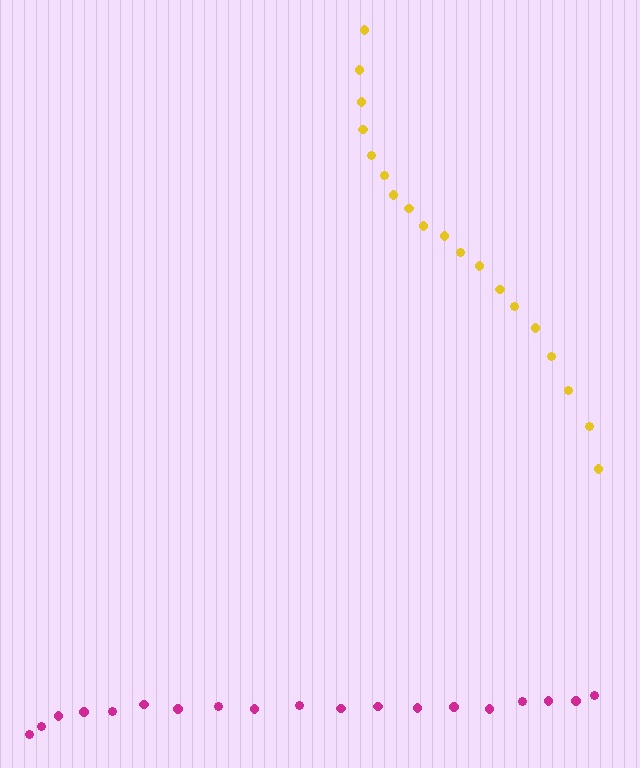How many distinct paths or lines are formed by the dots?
There are 2 distinct paths.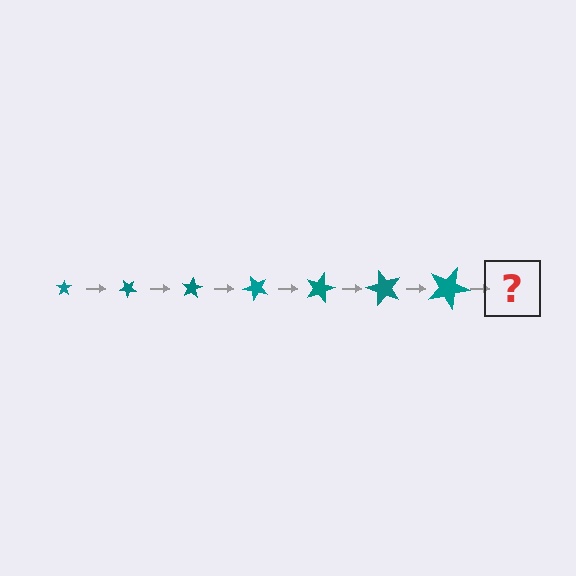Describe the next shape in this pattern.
It should be a star, larger than the previous one and rotated 280 degrees from the start.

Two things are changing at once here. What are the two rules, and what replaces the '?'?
The two rules are that the star grows larger each step and it rotates 40 degrees each step. The '?' should be a star, larger than the previous one and rotated 280 degrees from the start.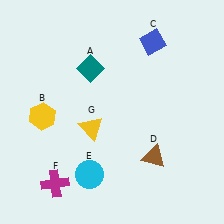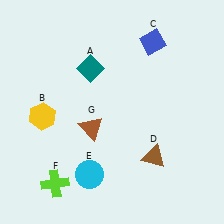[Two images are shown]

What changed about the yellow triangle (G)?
In Image 1, G is yellow. In Image 2, it changed to brown.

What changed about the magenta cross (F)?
In Image 1, F is magenta. In Image 2, it changed to lime.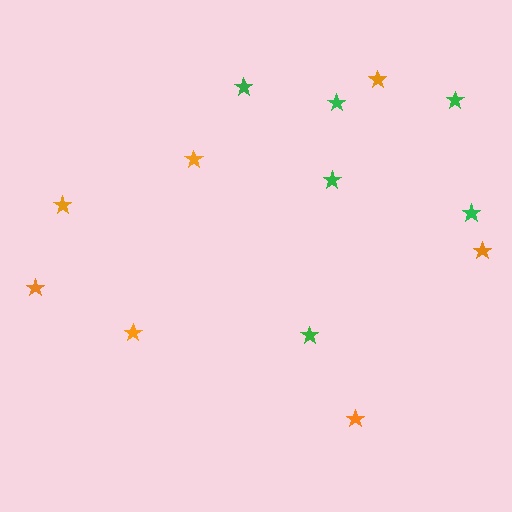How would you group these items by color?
There are 2 groups: one group of orange stars (7) and one group of green stars (6).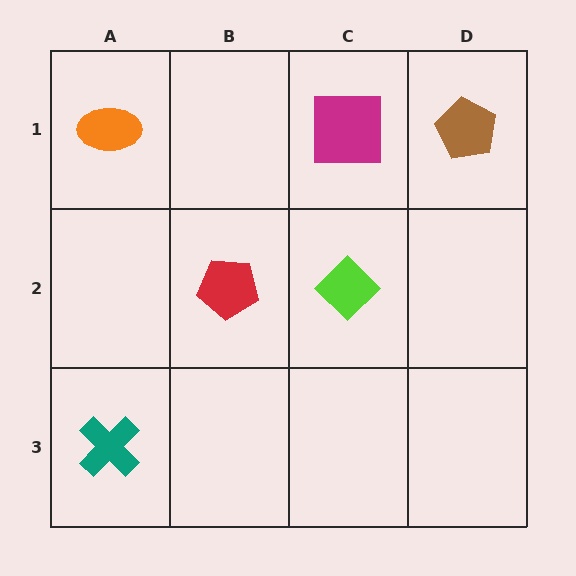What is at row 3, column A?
A teal cross.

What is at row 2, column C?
A lime diamond.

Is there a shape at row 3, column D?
No, that cell is empty.